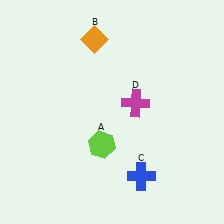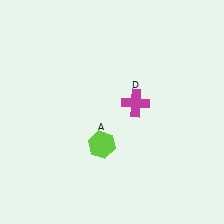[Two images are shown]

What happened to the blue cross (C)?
The blue cross (C) was removed in Image 2. It was in the bottom-right area of Image 1.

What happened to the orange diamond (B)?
The orange diamond (B) was removed in Image 2. It was in the top-left area of Image 1.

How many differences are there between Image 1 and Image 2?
There are 2 differences between the two images.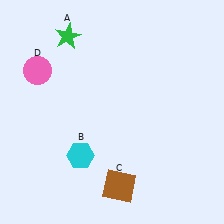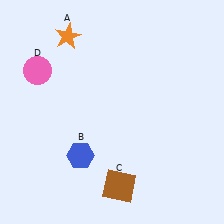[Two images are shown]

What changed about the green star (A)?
In Image 1, A is green. In Image 2, it changed to orange.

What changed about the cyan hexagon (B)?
In Image 1, B is cyan. In Image 2, it changed to blue.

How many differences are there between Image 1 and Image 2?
There are 2 differences between the two images.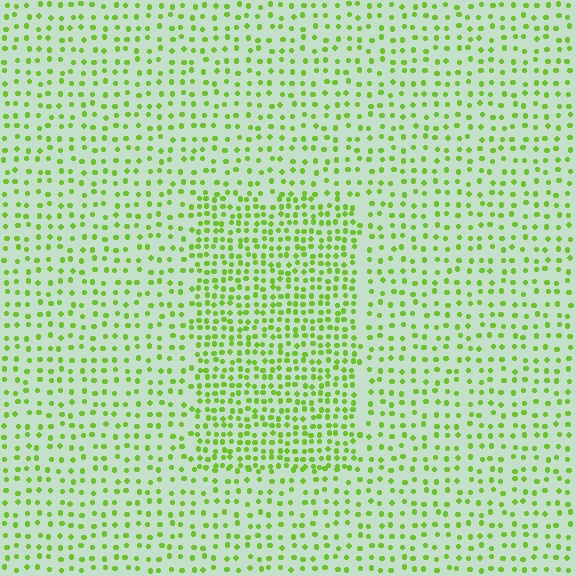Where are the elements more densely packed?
The elements are more densely packed inside the rectangle boundary.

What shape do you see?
I see a rectangle.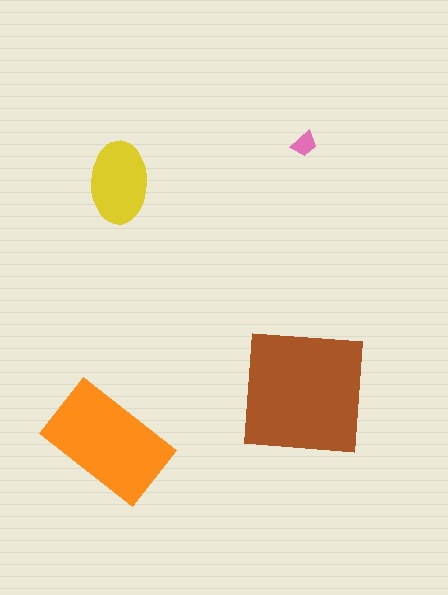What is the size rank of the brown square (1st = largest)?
1st.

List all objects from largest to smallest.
The brown square, the orange rectangle, the yellow ellipse, the pink trapezoid.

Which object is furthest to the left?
The orange rectangle is leftmost.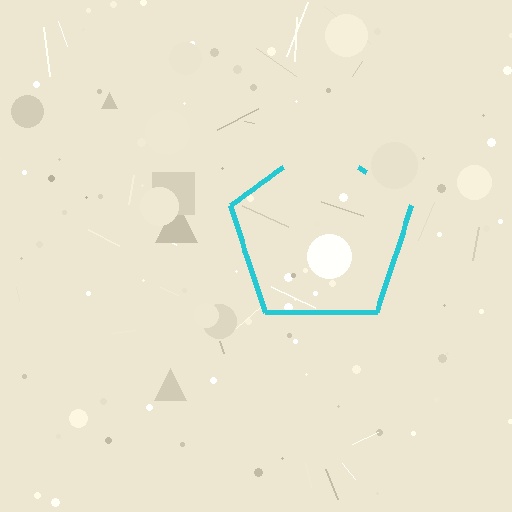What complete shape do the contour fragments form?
The contour fragments form a pentagon.